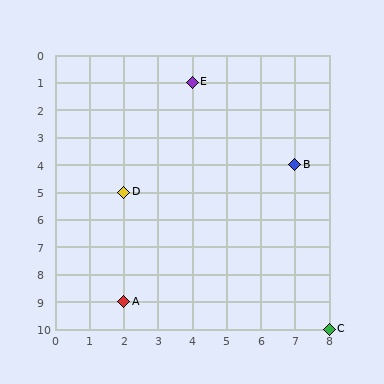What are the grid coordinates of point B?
Point B is at grid coordinates (7, 4).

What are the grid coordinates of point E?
Point E is at grid coordinates (4, 1).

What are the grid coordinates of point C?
Point C is at grid coordinates (8, 10).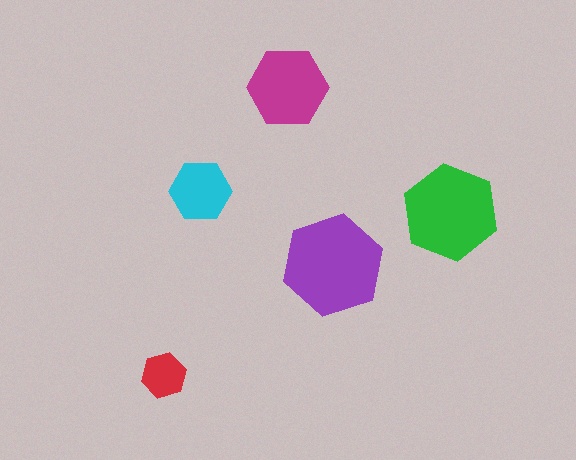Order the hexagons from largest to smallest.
the purple one, the green one, the magenta one, the cyan one, the red one.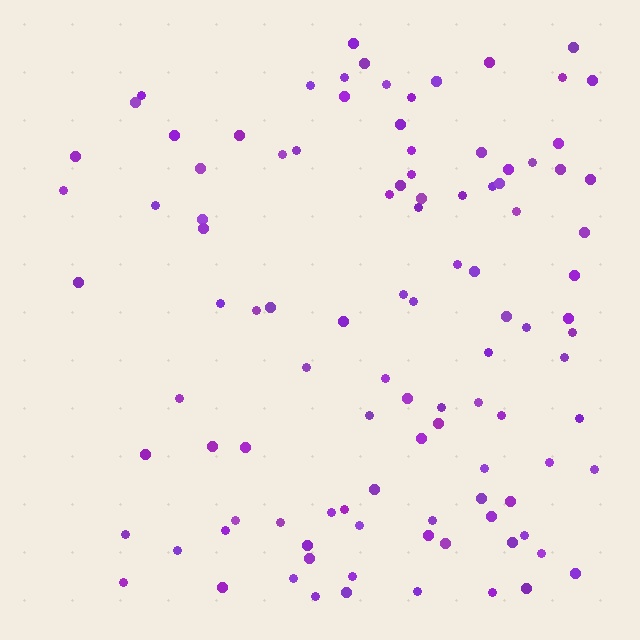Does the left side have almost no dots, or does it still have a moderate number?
Still a moderate number, just noticeably fewer than the right.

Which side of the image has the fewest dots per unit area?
The left.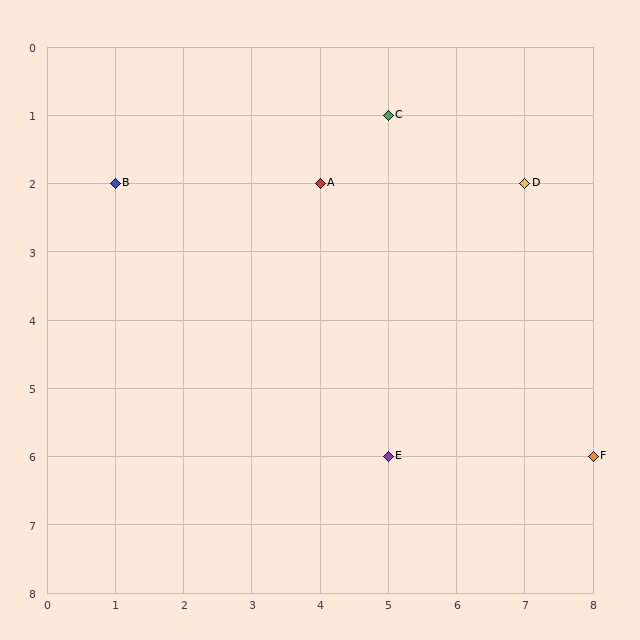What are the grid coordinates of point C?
Point C is at grid coordinates (5, 1).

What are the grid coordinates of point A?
Point A is at grid coordinates (4, 2).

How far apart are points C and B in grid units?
Points C and B are 4 columns and 1 row apart (about 4.1 grid units diagonally).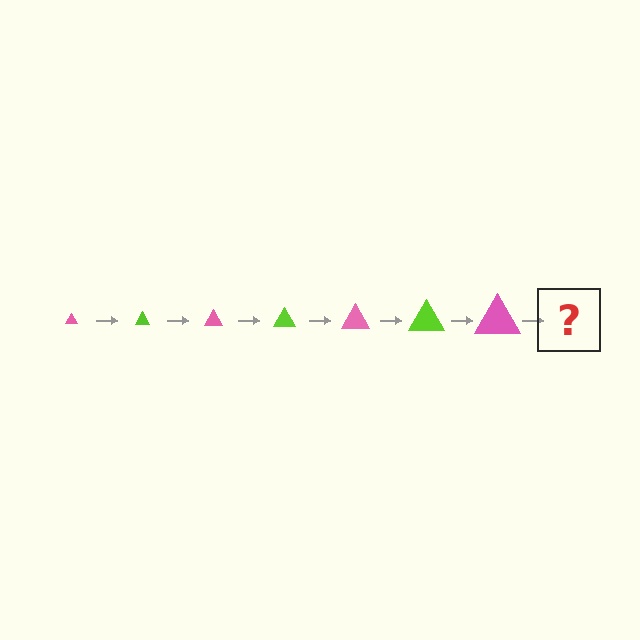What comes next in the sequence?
The next element should be a lime triangle, larger than the previous one.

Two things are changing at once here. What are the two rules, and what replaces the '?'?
The two rules are that the triangle grows larger each step and the color cycles through pink and lime. The '?' should be a lime triangle, larger than the previous one.